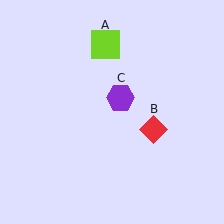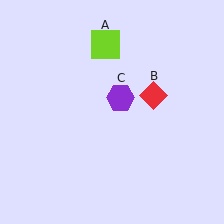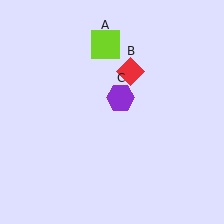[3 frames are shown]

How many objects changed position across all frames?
1 object changed position: red diamond (object B).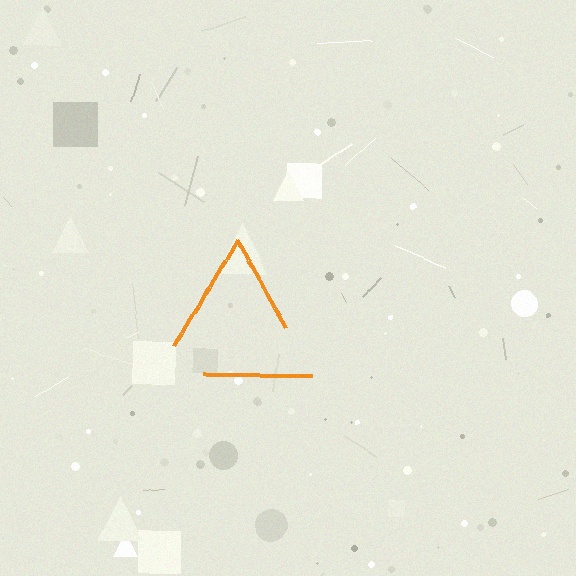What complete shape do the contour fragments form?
The contour fragments form a triangle.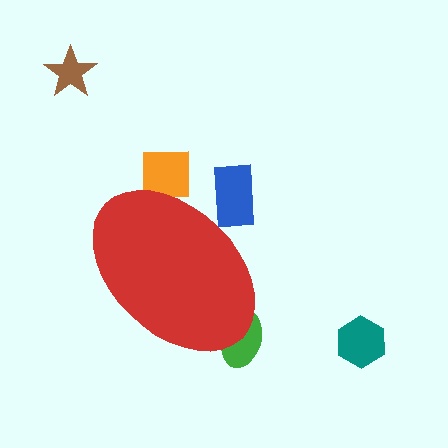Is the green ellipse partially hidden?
Yes, the green ellipse is partially hidden behind the red ellipse.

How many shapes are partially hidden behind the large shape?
3 shapes are partially hidden.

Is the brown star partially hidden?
No, the brown star is fully visible.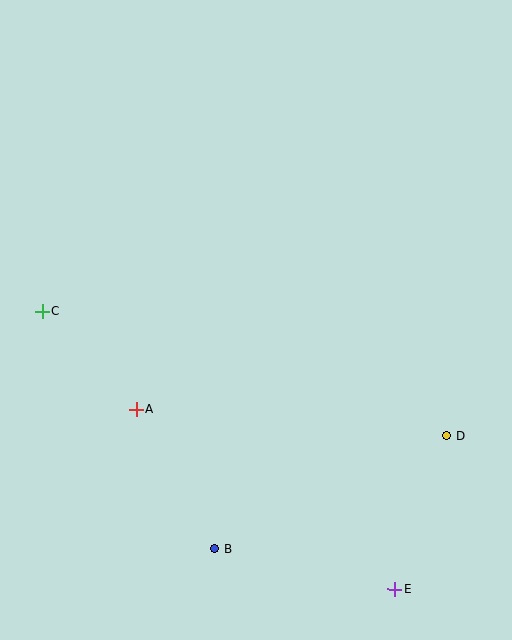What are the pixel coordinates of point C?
Point C is at (42, 311).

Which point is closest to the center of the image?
Point A at (136, 409) is closest to the center.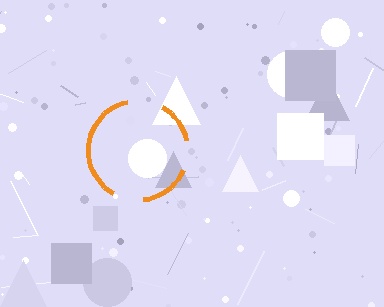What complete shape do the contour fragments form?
The contour fragments form a circle.